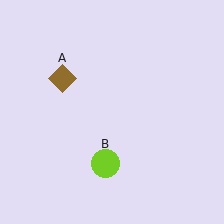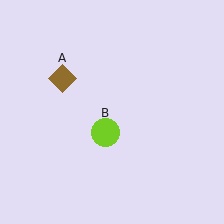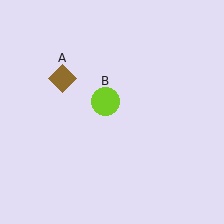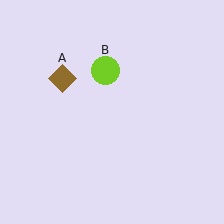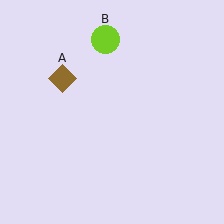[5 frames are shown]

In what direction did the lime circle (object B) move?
The lime circle (object B) moved up.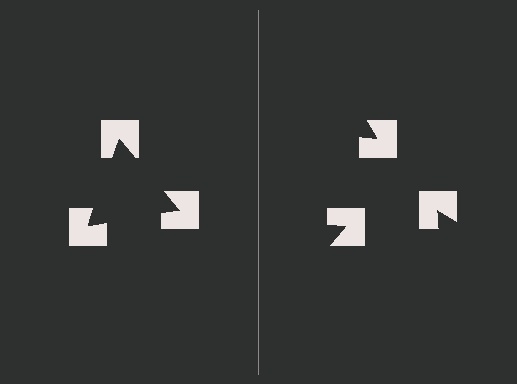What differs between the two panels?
The notched squares are positioned identically on both sides; only the wedge orientations differ. On the left they align to a triangle; on the right they are misaligned.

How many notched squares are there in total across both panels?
6 — 3 on each side.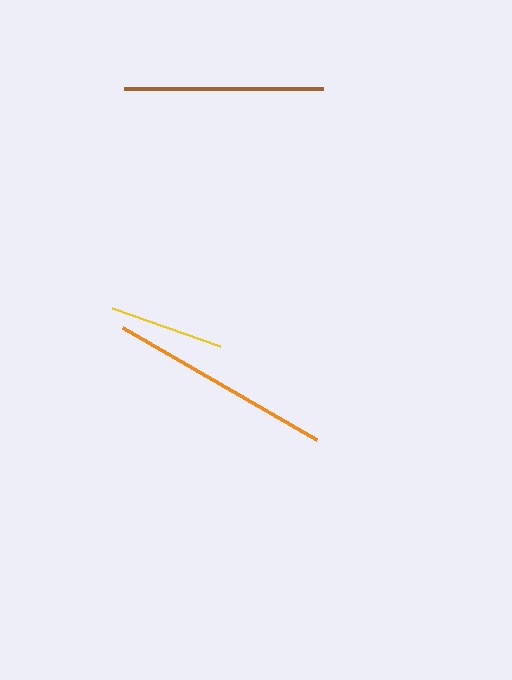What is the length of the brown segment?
The brown segment is approximately 199 pixels long.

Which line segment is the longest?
The orange line is the longest at approximately 224 pixels.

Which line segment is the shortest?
The yellow line is the shortest at approximately 114 pixels.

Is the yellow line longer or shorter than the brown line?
The brown line is longer than the yellow line.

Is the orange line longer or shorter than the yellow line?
The orange line is longer than the yellow line.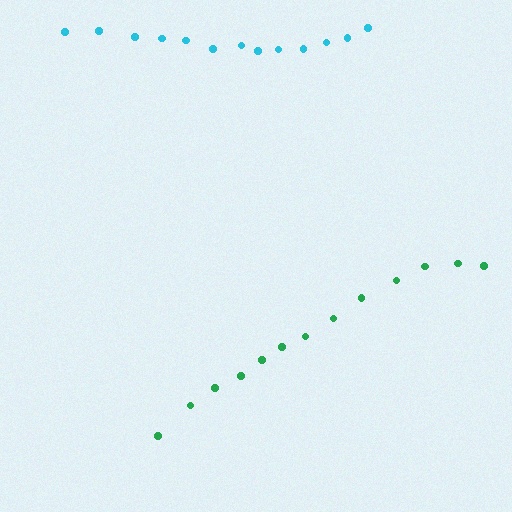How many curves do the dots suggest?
There are 2 distinct paths.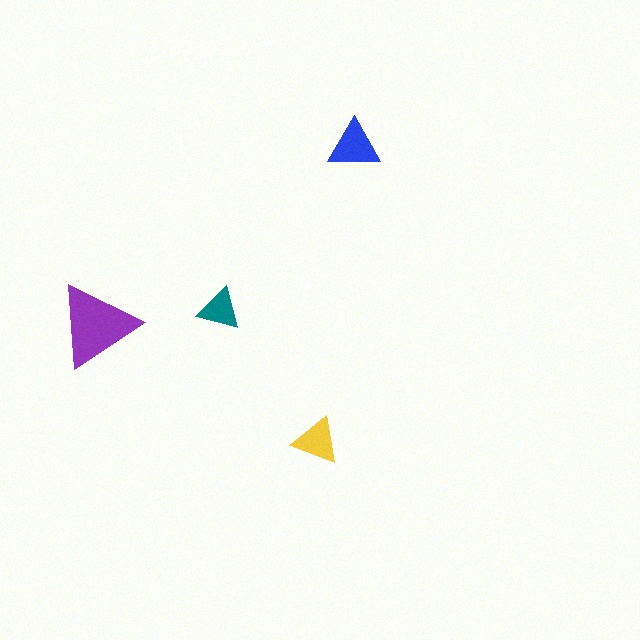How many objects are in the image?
There are 4 objects in the image.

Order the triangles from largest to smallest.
the purple one, the blue one, the yellow one, the teal one.